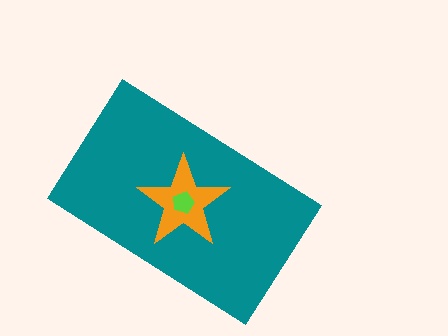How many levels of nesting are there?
3.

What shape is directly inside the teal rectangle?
The orange star.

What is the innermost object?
The lime pentagon.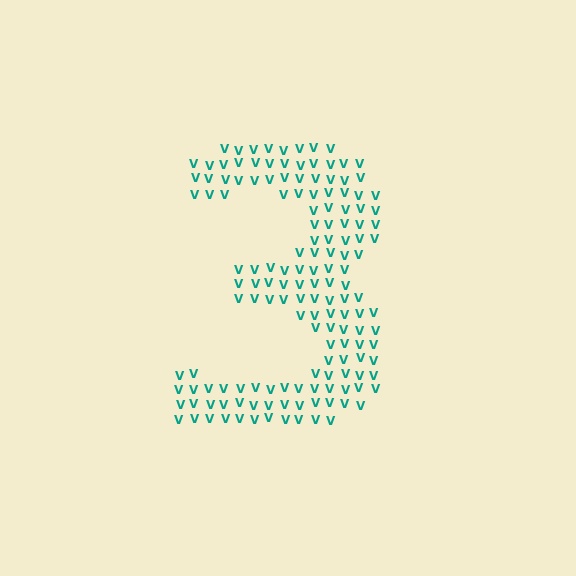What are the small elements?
The small elements are letter V's.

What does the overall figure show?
The overall figure shows the digit 3.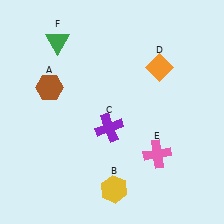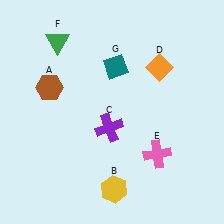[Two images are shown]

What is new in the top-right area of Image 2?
A teal diamond (G) was added in the top-right area of Image 2.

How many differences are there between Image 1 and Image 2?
There is 1 difference between the two images.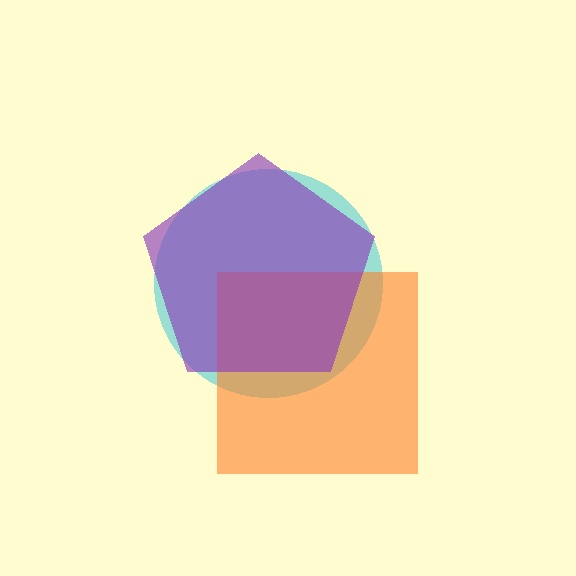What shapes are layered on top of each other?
The layered shapes are: a cyan circle, an orange square, a purple pentagon.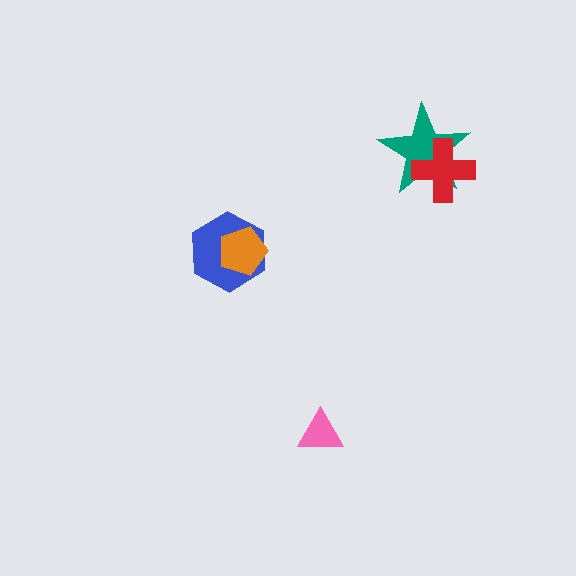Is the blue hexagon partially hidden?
Yes, it is partially covered by another shape.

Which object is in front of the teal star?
The red cross is in front of the teal star.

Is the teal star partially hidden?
Yes, it is partially covered by another shape.